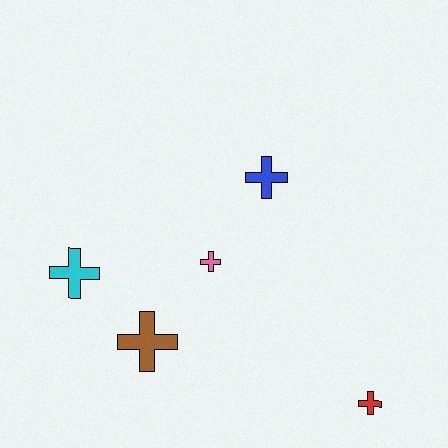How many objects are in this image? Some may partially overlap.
There are 5 objects.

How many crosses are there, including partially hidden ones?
There are 5 crosses.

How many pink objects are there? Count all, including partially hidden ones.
There is 1 pink object.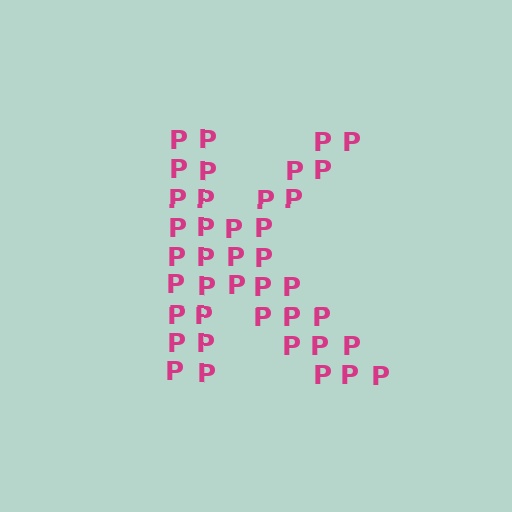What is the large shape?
The large shape is the letter K.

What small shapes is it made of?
It is made of small letter P's.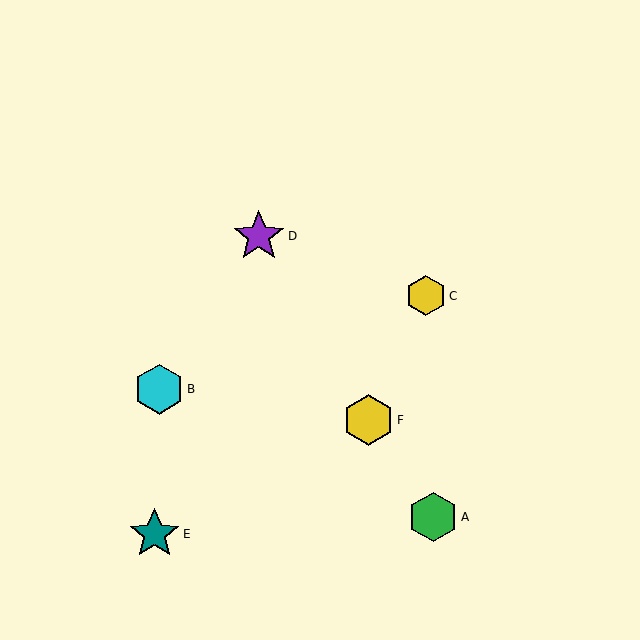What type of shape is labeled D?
Shape D is a purple star.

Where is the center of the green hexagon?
The center of the green hexagon is at (433, 517).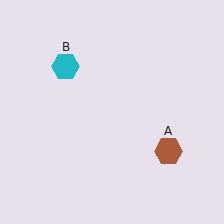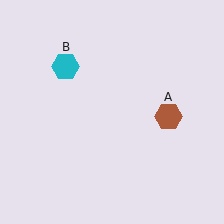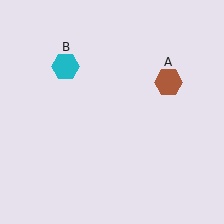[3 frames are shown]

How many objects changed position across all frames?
1 object changed position: brown hexagon (object A).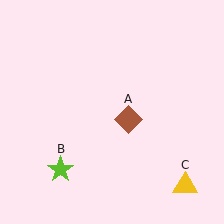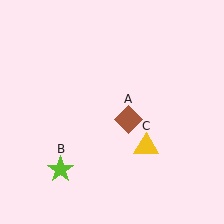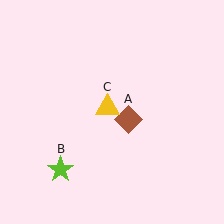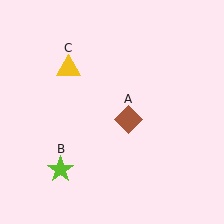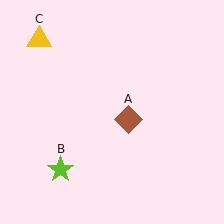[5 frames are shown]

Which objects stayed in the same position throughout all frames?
Brown diamond (object A) and lime star (object B) remained stationary.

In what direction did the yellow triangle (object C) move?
The yellow triangle (object C) moved up and to the left.